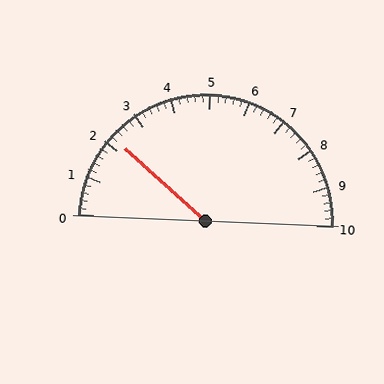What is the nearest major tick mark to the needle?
The nearest major tick mark is 2.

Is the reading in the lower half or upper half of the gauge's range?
The reading is in the lower half of the range (0 to 10).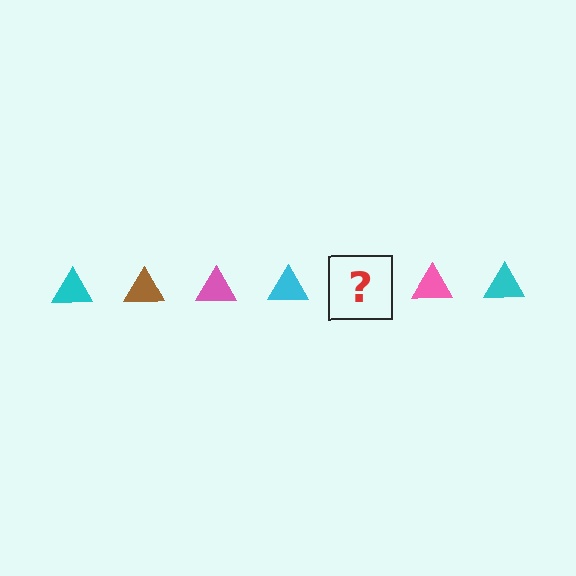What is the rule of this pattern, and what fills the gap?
The rule is that the pattern cycles through cyan, brown, pink triangles. The gap should be filled with a brown triangle.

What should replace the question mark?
The question mark should be replaced with a brown triangle.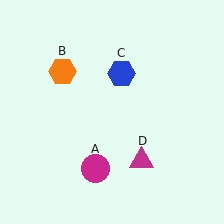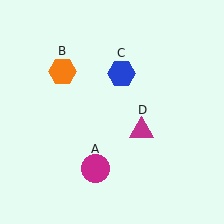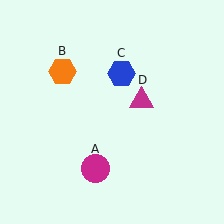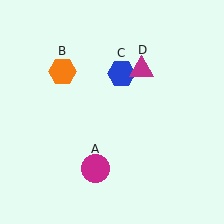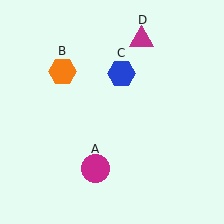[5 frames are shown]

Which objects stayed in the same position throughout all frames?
Magenta circle (object A) and orange hexagon (object B) and blue hexagon (object C) remained stationary.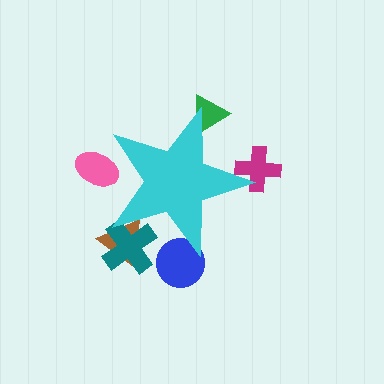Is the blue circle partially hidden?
Yes, the blue circle is partially hidden behind the cyan star.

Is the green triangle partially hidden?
Yes, the green triangle is partially hidden behind the cyan star.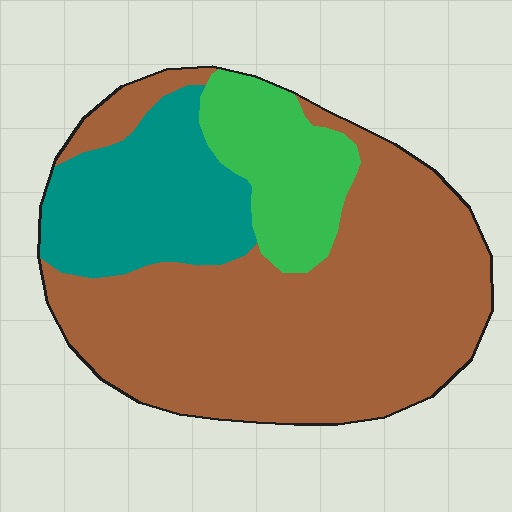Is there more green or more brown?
Brown.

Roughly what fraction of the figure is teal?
Teal covers 22% of the figure.